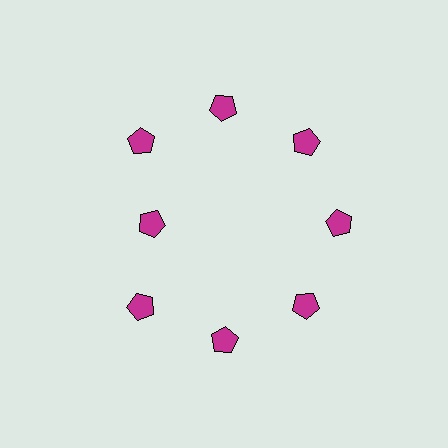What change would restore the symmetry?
The symmetry would be restored by moving it outward, back onto the ring so that all 8 pentagons sit at equal angles and equal distance from the center.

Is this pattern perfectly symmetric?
No. The 8 magenta pentagons are arranged in a ring, but one element near the 9 o'clock position is pulled inward toward the center, breaking the 8-fold rotational symmetry.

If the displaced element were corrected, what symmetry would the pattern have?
It would have 8-fold rotational symmetry — the pattern would map onto itself every 45 degrees.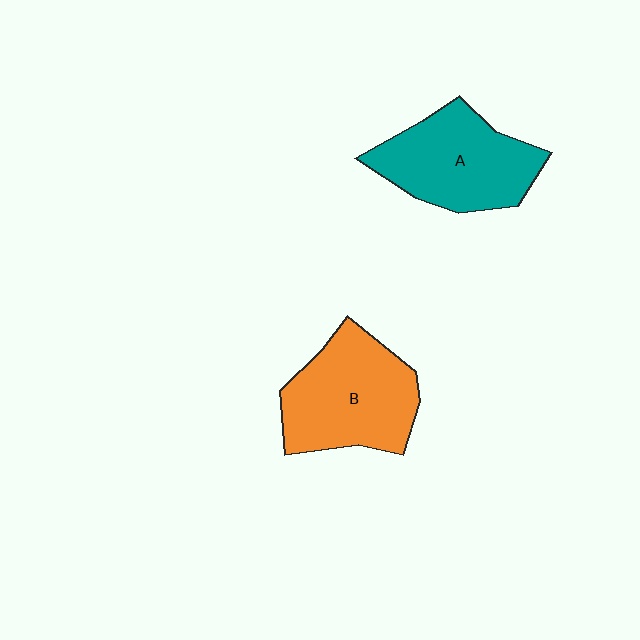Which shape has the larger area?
Shape B (orange).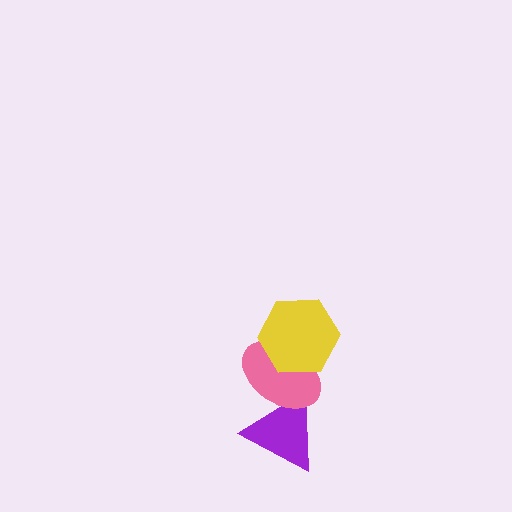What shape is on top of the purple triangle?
The pink ellipse is on top of the purple triangle.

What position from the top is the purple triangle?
The purple triangle is 3rd from the top.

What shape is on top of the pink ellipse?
The yellow hexagon is on top of the pink ellipse.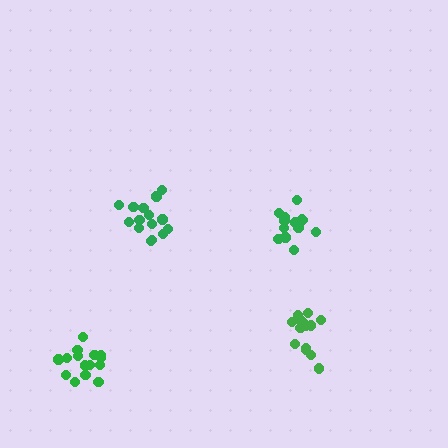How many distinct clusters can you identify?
There are 4 distinct clusters.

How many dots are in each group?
Group 1: 15 dots, Group 2: 14 dots, Group 3: 15 dots, Group 4: 15 dots (59 total).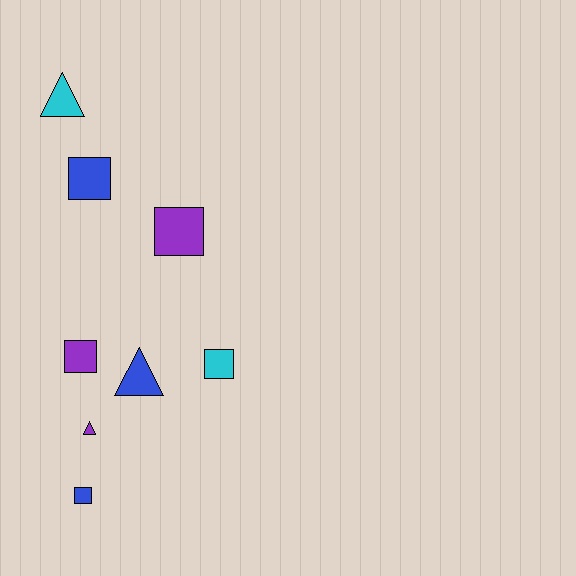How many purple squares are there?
There are 2 purple squares.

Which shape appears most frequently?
Square, with 5 objects.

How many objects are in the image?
There are 8 objects.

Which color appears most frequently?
Purple, with 3 objects.